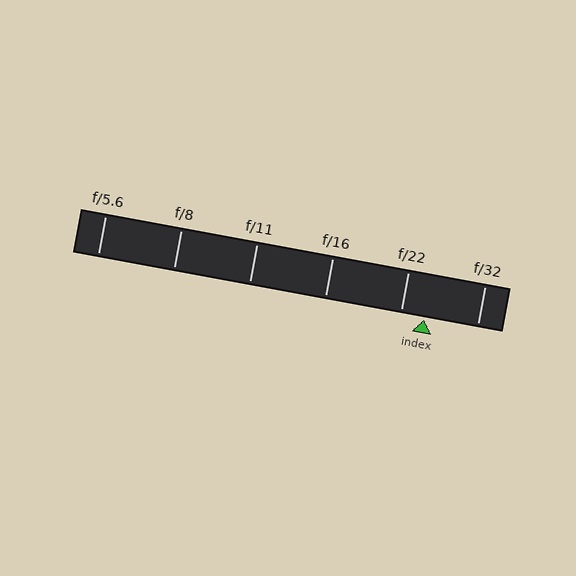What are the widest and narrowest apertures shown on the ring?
The widest aperture shown is f/5.6 and the narrowest is f/32.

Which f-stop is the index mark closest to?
The index mark is closest to f/22.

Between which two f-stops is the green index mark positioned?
The index mark is between f/22 and f/32.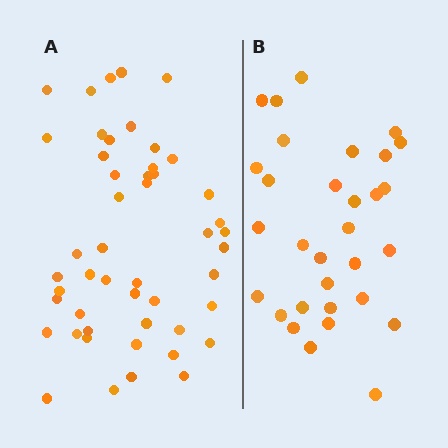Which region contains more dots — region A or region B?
Region A (the left region) has more dots.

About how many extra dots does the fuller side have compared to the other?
Region A has approximately 20 more dots than region B.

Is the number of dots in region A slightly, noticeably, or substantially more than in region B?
Region A has substantially more. The ratio is roughly 1.6 to 1.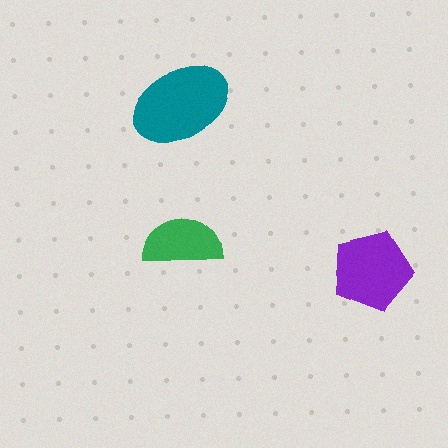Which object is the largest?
The teal ellipse.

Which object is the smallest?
The green semicircle.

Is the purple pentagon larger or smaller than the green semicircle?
Larger.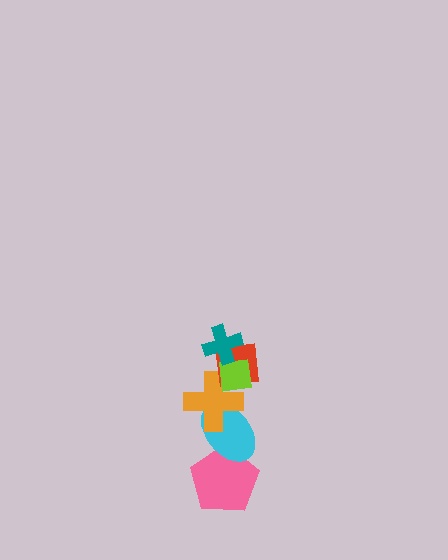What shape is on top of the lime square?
The teal cross is on top of the lime square.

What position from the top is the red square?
The red square is 3rd from the top.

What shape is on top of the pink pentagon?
The cyan ellipse is on top of the pink pentagon.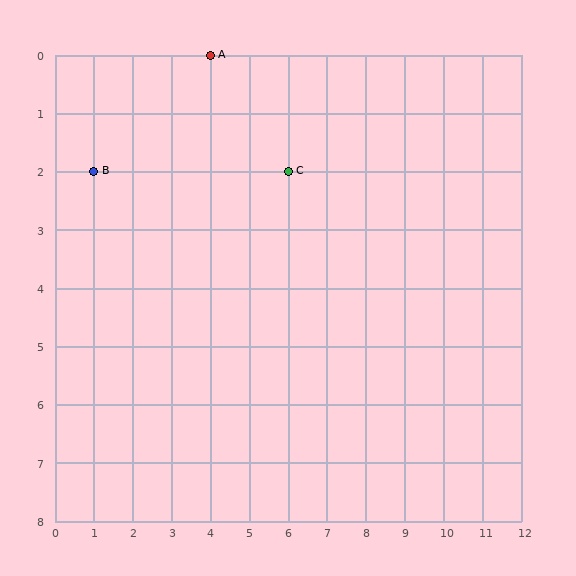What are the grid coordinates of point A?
Point A is at grid coordinates (4, 0).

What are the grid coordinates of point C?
Point C is at grid coordinates (6, 2).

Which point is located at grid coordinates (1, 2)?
Point B is at (1, 2).